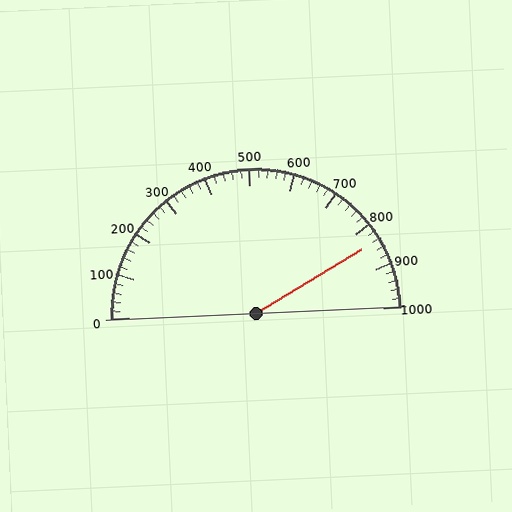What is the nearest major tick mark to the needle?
The nearest major tick mark is 800.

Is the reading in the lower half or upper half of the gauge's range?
The reading is in the upper half of the range (0 to 1000).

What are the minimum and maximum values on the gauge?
The gauge ranges from 0 to 1000.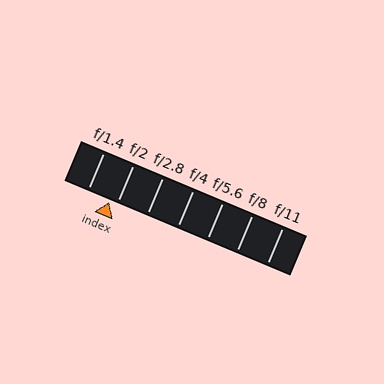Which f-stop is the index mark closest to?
The index mark is closest to f/2.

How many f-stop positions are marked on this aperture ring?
There are 7 f-stop positions marked.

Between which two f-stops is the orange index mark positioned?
The index mark is between f/1.4 and f/2.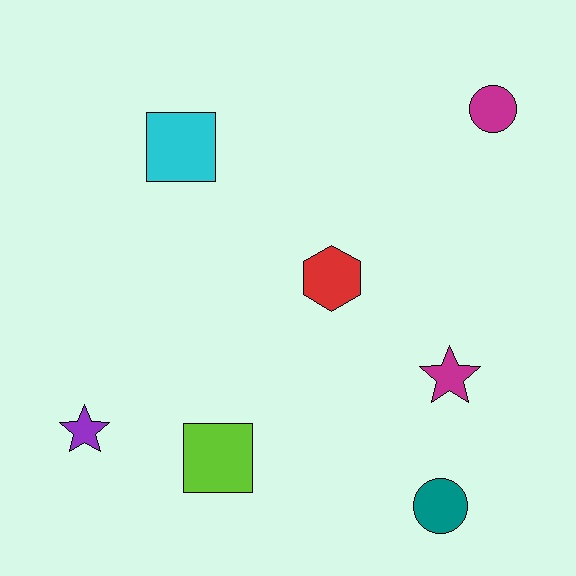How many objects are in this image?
There are 7 objects.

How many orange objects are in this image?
There are no orange objects.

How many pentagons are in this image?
There are no pentagons.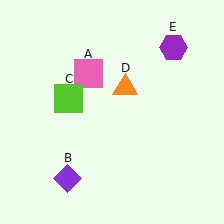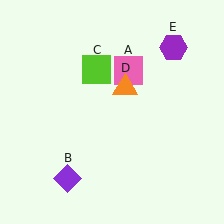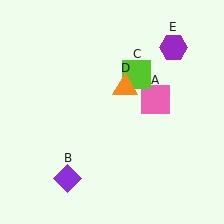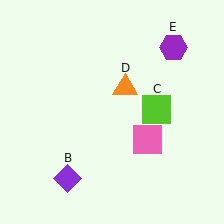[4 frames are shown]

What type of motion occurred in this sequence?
The pink square (object A), lime square (object C) rotated clockwise around the center of the scene.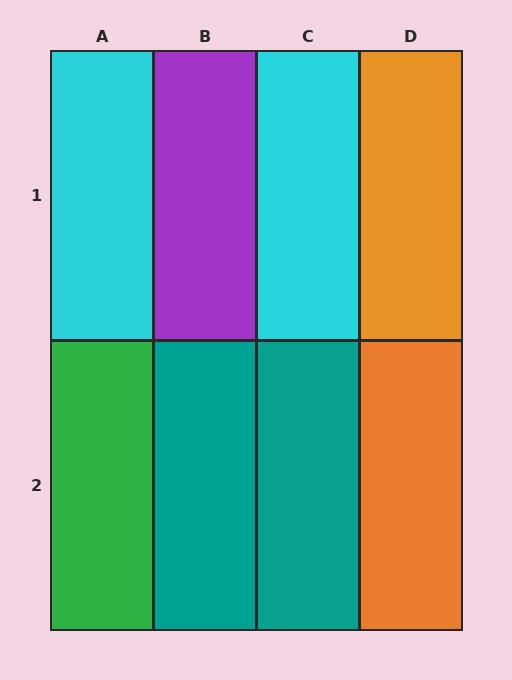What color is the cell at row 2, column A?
Green.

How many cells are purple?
1 cell is purple.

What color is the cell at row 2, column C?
Teal.